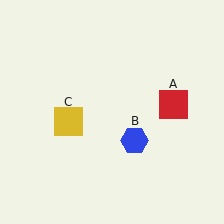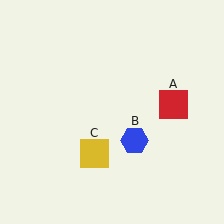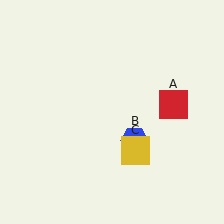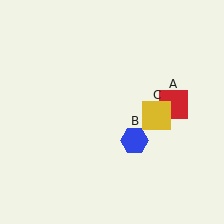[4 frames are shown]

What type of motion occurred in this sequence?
The yellow square (object C) rotated counterclockwise around the center of the scene.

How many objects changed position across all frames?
1 object changed position: yellow square (object C).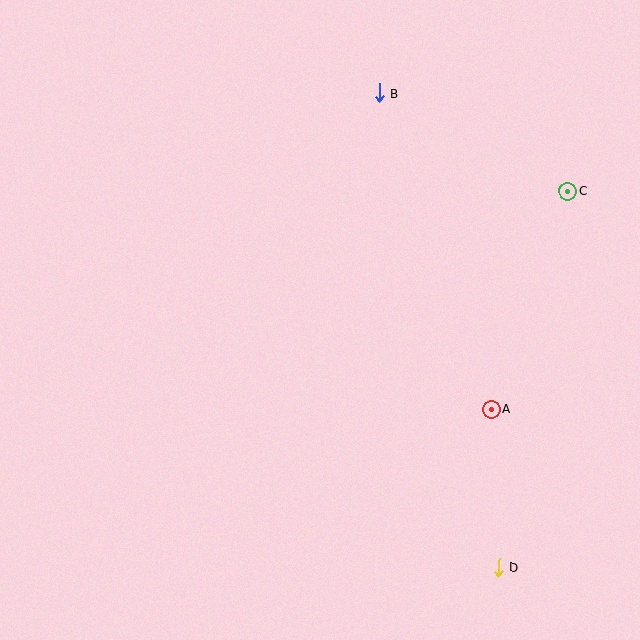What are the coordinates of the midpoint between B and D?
The midpoint between B and D is at (439, 330).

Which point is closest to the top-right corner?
Point C is closest to the top-right corner.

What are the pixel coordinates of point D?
Point D is at (499, 567).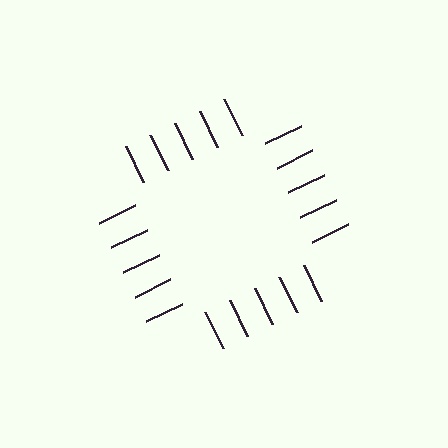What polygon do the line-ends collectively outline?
An illusory square — the line segments terminate on its edges but no continuous stroke is drawn.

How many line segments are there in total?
20 — 5 along each of the 4 edges.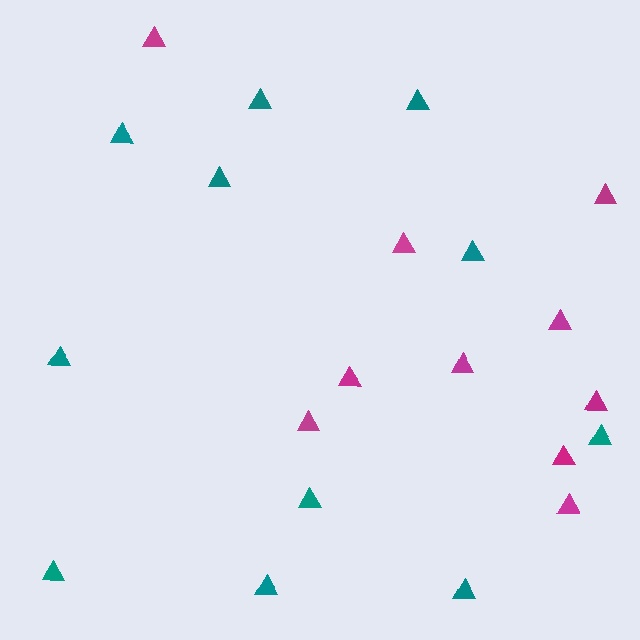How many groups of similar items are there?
There are 2 groups: one group of magenta triangles (10) and one group of teal triangles (11).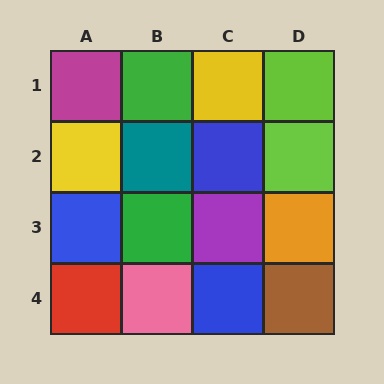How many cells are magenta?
1 cell is magenta.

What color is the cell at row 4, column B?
Pink.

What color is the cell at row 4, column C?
Blue.